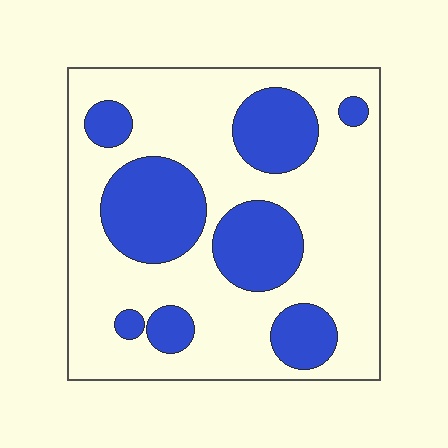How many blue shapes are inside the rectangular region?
8.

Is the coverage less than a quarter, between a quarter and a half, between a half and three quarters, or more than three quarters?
Between a quarter and a half.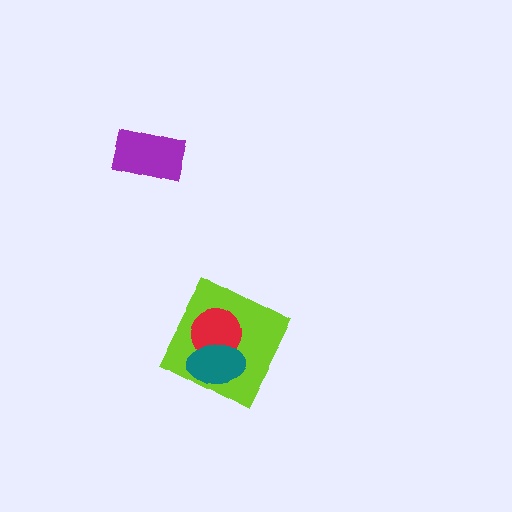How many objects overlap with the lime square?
2 objects overlap with the lime square.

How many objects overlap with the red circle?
2 objects overlap with the red circle.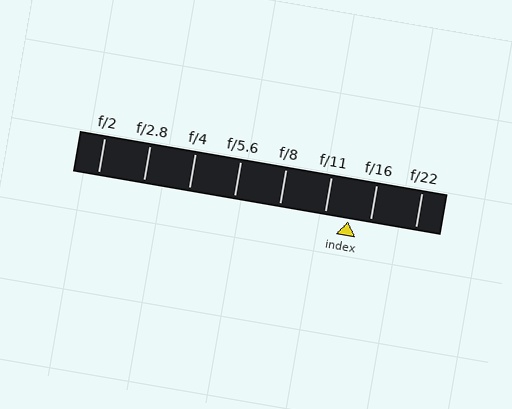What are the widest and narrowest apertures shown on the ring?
The widest aperture shown is f/2 and the narrowest is f/22.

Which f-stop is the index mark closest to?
The index mark is closest to f/16.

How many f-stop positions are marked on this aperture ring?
There are 8 f-stop positions marked.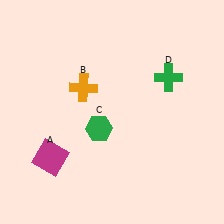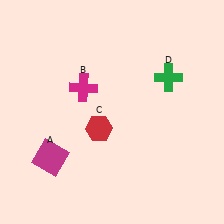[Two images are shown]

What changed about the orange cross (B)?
In Image 1, B is orange. In Image 2, it changed to magenta.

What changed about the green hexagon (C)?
In Image 1, C is green. In Image 2, it changed to red.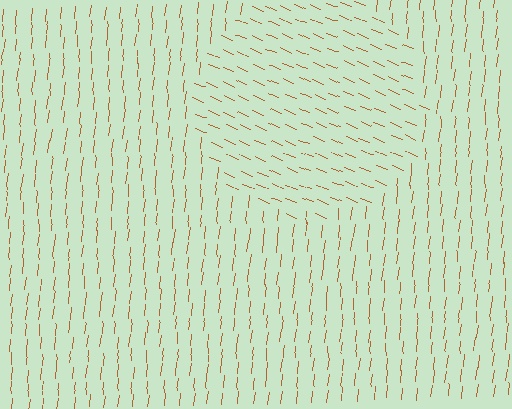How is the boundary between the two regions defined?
The boundary is defined purely by a change in line orientation (approximately 74 degrees difference). All lines are the same color and thickness.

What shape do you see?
I see a circle.